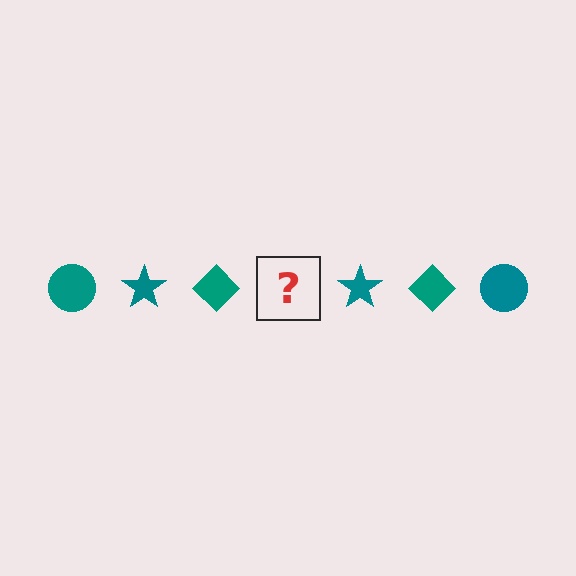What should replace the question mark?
The question mark should be replaced with a teal circle.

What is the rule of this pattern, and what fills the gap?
The rule is that the pattern cycles through circle, star, diamond shapes in teal. The gap should be filled with a teal circle.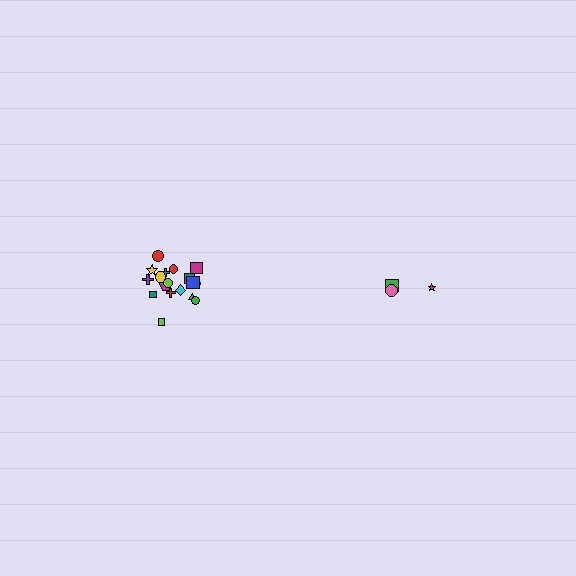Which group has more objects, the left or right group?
The left group.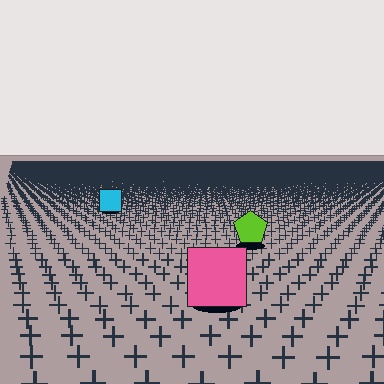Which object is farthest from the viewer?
The cyan square is farthest from the viewer. It appears smaller and the ground texture around it is denser.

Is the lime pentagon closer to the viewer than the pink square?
No. The pink square is closer — you can tell from the texture gradient: the ground texture is coarser near it.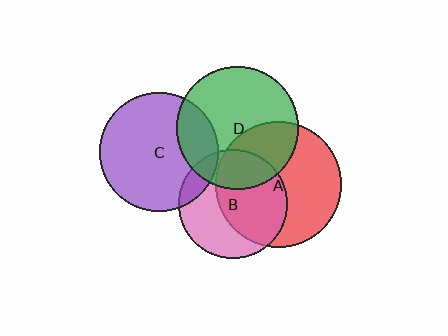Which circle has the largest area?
Circle A (red).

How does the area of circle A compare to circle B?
Approximately 1.3 times.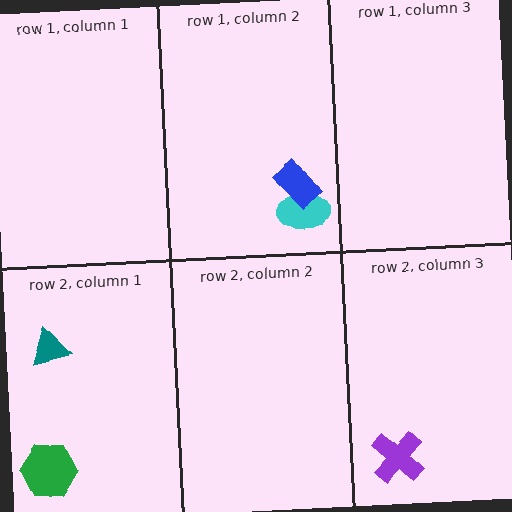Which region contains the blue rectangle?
The row 1, column 2 region.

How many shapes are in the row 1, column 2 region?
2.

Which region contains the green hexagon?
The row 2, column 1 region.